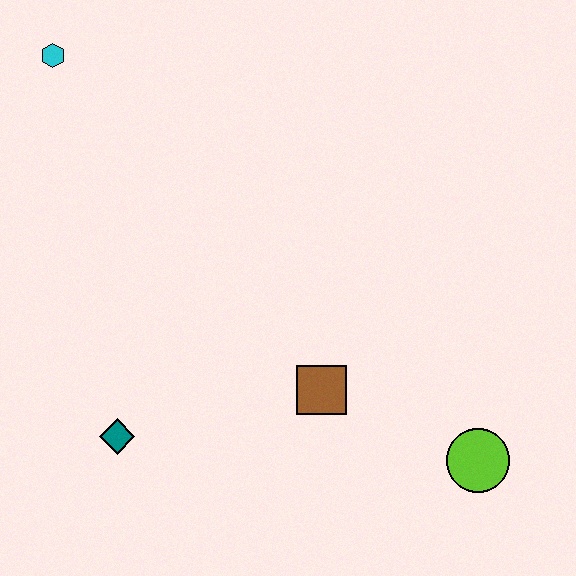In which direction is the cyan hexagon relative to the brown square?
The cyan hexagon is above the brown square.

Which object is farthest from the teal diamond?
The cyan hexagon is farthest from the teal diamond.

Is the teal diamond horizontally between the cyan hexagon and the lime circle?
Yes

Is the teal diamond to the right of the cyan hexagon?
Yes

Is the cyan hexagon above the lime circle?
Yes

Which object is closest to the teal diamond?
The brown square is closest to the teal diamond.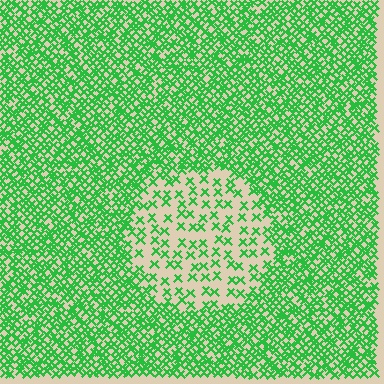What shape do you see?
I see a circle.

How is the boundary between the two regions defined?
The boundary is defined by a change in element density (approximately 2.8x ratio). All elements are the same color, size, and shape.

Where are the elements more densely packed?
The elements are more densely packed outside the circle boundary.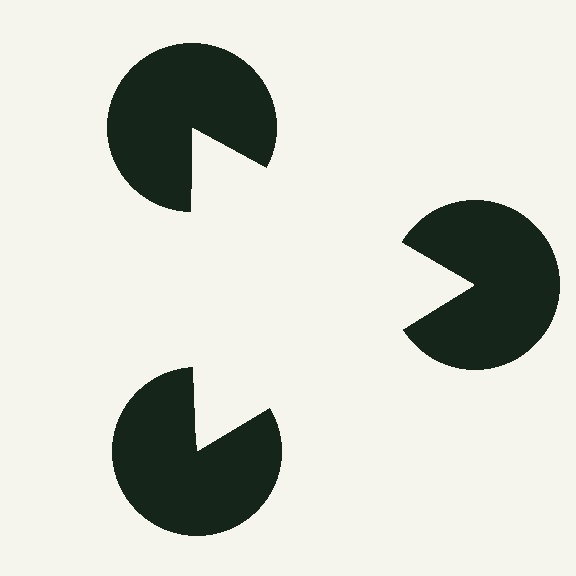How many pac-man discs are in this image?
There are 3 — one at each vertex of the illusory triangle.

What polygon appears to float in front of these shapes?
An illusory triangle — its edges are inferred from the aligned wedge cuts in the pac-man discs, not physically drawn.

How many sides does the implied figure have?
3 sides.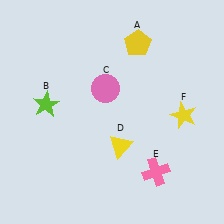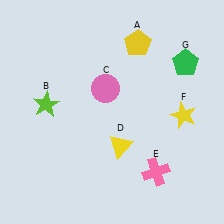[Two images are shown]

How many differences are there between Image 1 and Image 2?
There is 1 difference between the two images.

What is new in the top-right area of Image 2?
A green pentagon (G) was added in the top-right area of Image 2.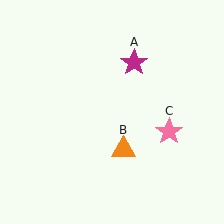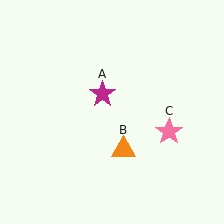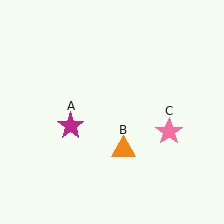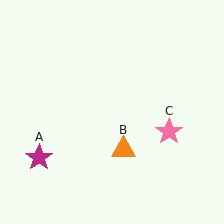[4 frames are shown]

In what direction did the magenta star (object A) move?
The magenta star (object A) moved down and to the left.